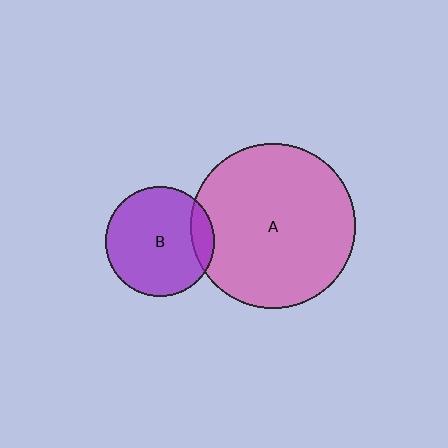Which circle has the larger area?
Circle A (pink).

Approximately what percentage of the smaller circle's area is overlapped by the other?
Approximately 15%.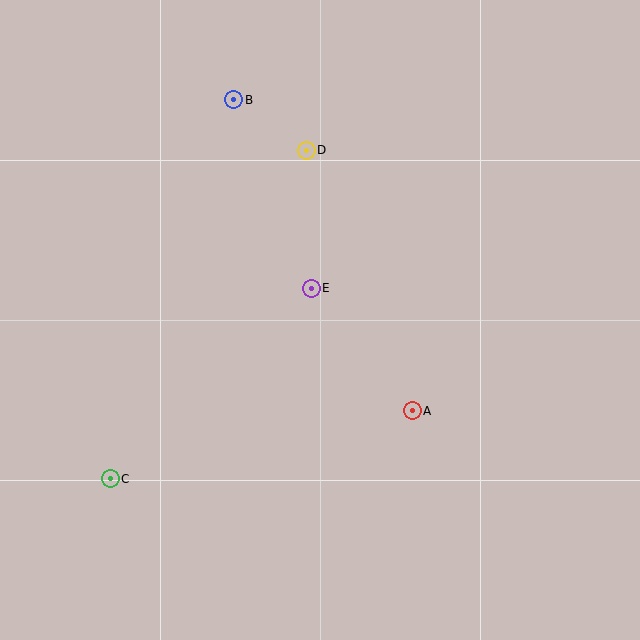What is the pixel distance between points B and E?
The distance between B and E is 204 pixels.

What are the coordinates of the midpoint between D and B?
The midpoint between D and B is at (270, 125).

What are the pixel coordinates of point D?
Point D is at (306, 150).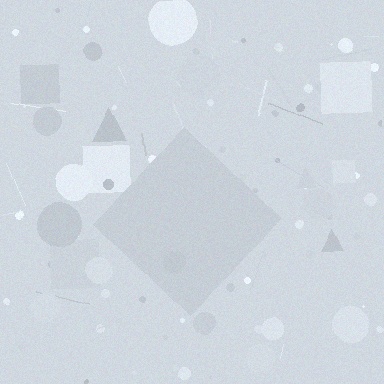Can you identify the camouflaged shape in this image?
The camouflaged shape is a diamond.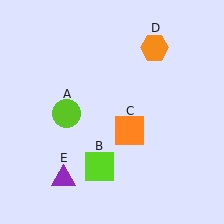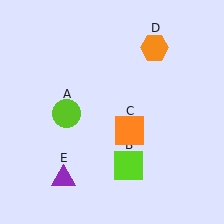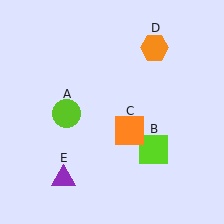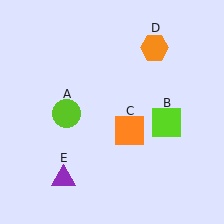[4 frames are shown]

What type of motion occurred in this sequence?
The lime square (object B) rotated counterclockwise around the center of the scene.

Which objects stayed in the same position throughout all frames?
Lime circle (object A) and orange square (object C) and orange hexagon (object D) and purple triangle (object E) remained stationary.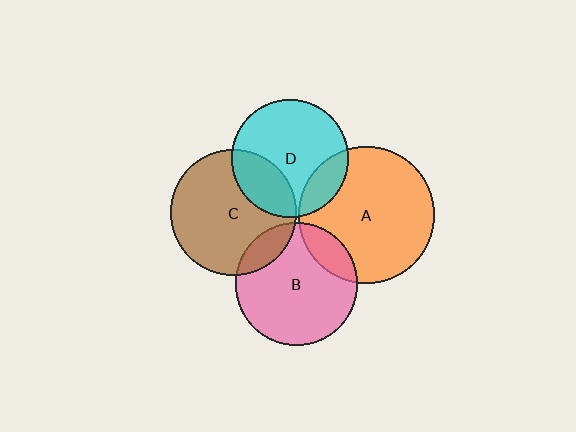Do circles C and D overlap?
Yes.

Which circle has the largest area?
Circle A (orange).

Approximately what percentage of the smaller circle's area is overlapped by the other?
Approximately 25%.